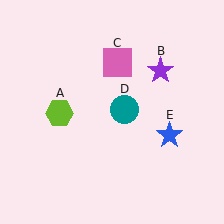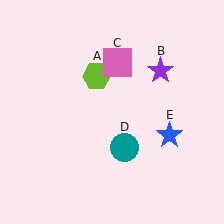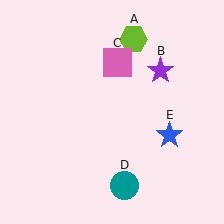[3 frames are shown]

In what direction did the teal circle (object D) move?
The teal circle (object D) moved down.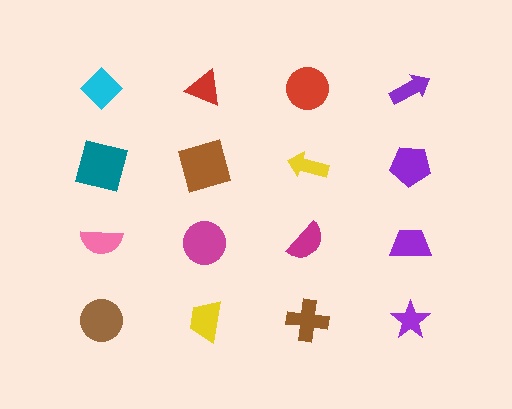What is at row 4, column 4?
A purple star.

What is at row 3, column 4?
A purple trapezoid.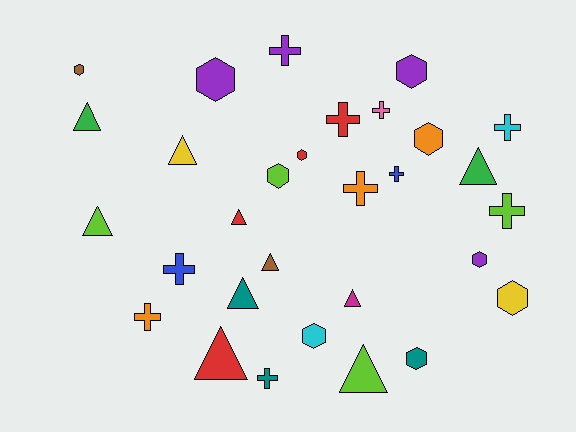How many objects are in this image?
There are 30 objects.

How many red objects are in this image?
There are 4 red objects.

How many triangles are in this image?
There are 10 triangles.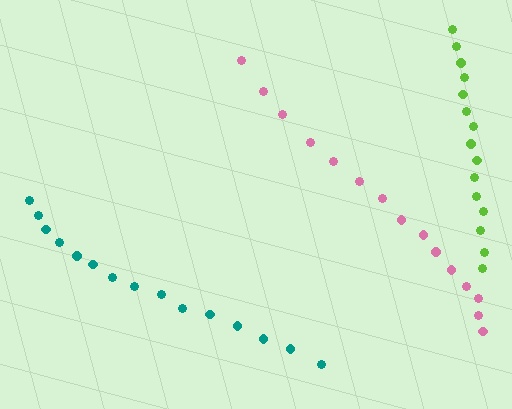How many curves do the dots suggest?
There are 3 distinct paths.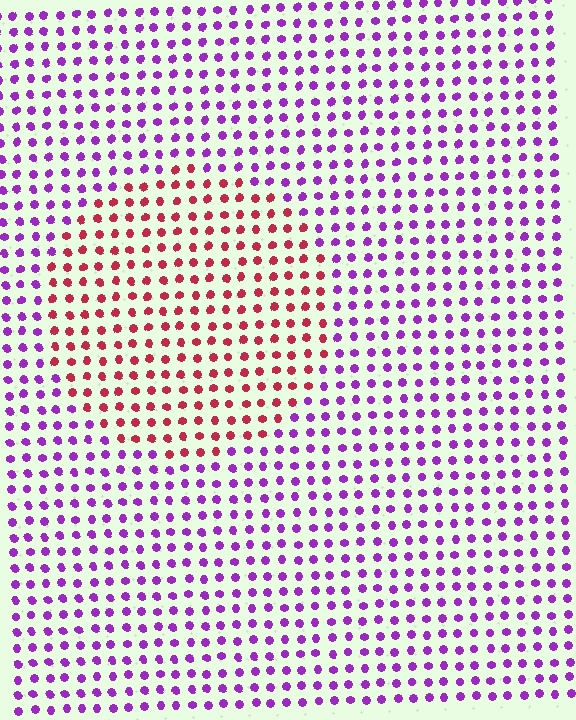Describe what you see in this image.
The image is filled with small purple elements in a uniform arrangement. A circle-shaped region is visible where the elements are tinted to a slightly different hue, forming a subtle color boundary.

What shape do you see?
I see a circle.